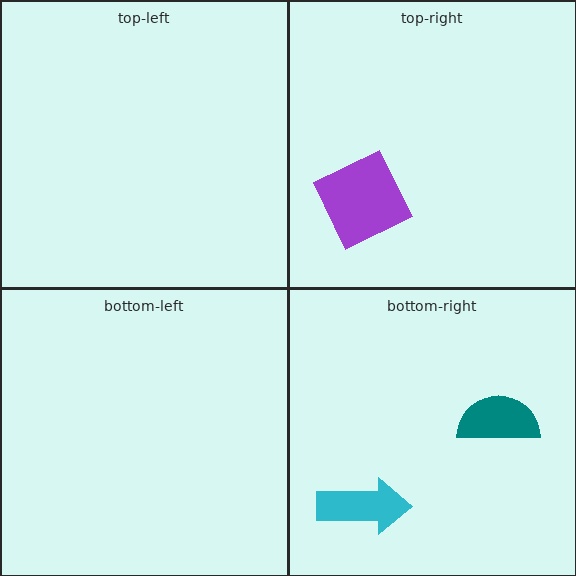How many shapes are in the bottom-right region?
2.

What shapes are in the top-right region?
The purple square.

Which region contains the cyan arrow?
The bottom-right region.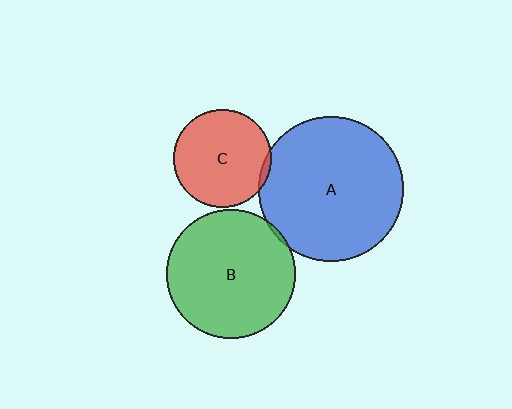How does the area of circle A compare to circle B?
Approximately 1.3 times.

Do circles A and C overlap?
Yes.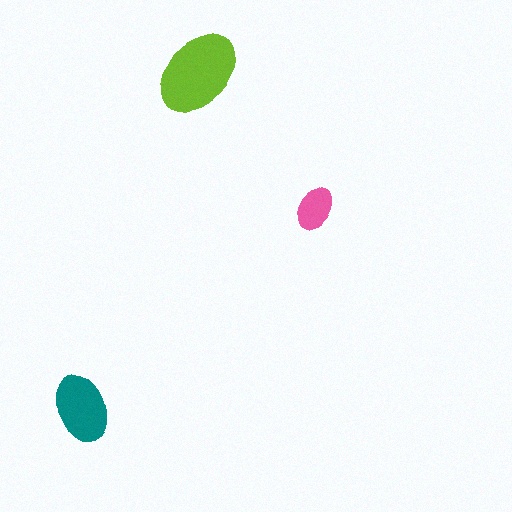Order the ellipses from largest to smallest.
the lime one, the teal one, the pink one.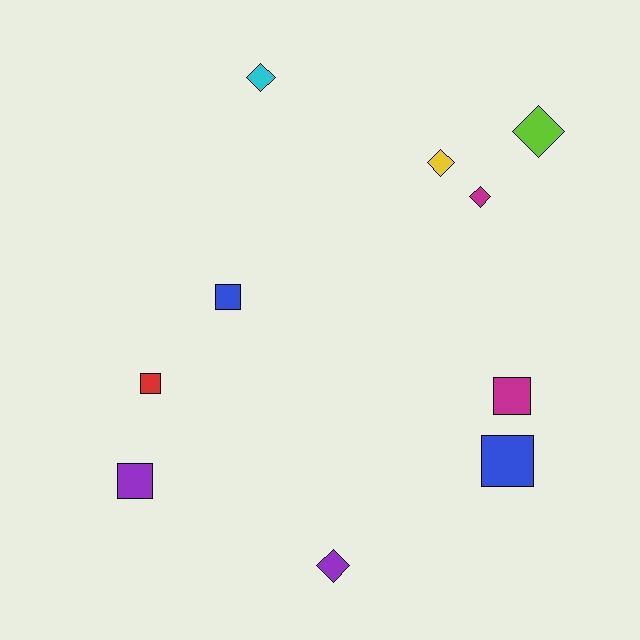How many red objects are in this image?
There is 1 red object.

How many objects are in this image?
There are 10 objects.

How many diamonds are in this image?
There are 5 diamonds.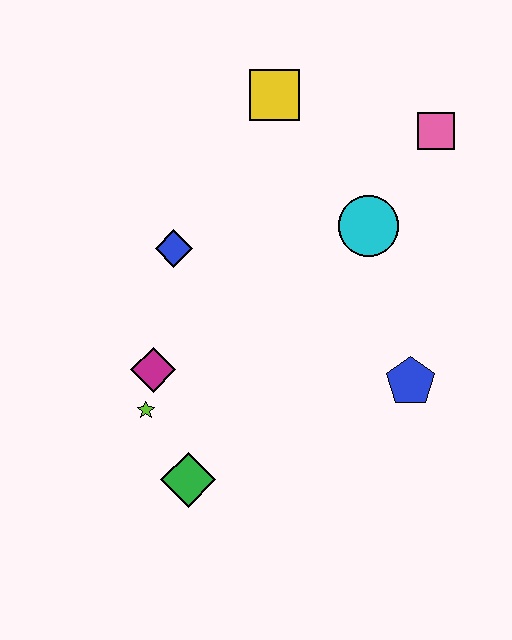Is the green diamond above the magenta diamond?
No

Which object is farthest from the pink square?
The green diamond is farthest from the pink square.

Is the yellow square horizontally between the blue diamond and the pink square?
Yes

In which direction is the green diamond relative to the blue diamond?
The green diamond is below the blue diamond.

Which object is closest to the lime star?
The magenta diamond is closest to the lime star.